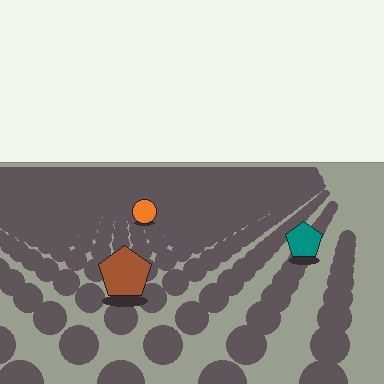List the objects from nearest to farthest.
From nearest to farthest: the brown pentagon, the teal pentagon, the orange circle.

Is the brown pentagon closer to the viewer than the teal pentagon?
Yes. The brown pentagon is closer — you can tell from the texture gradient: the ground texture is coarser near it.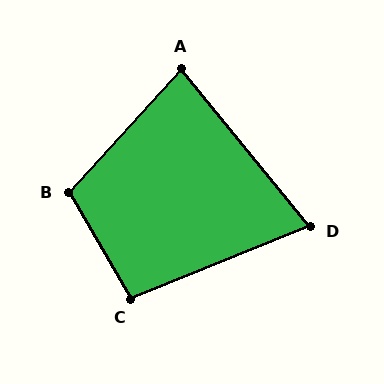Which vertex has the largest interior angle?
B, at approximately 107 degrees.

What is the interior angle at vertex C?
Approximately 98 degrees (obtuse).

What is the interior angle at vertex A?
Approximately 82 degrees (acute).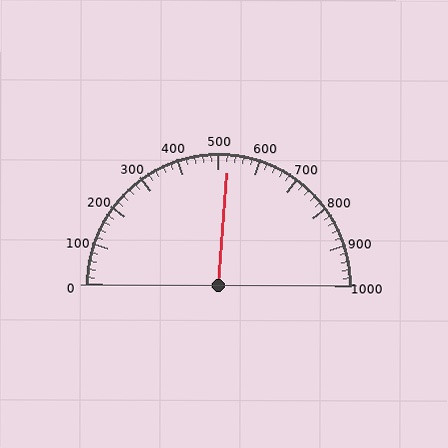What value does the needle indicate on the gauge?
The needle indicates approximately 520.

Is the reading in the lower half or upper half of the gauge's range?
The reading is in the upper half of the range (0 to 1000).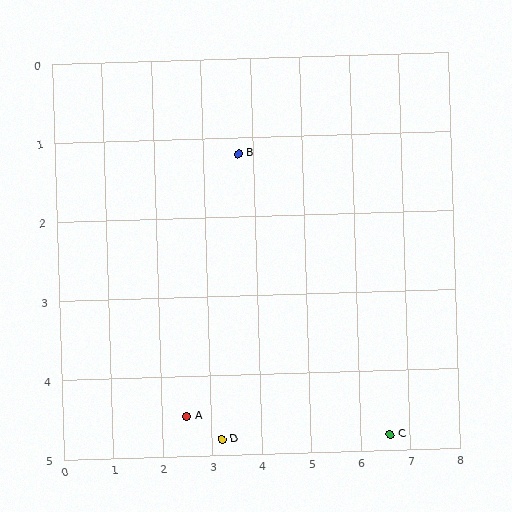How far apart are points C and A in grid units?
Points C and A are about 4.1 grid units apart.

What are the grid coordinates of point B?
Point B is at approximately (3.7, 1.2).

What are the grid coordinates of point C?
Point C is at approximately (6.6, 4.8).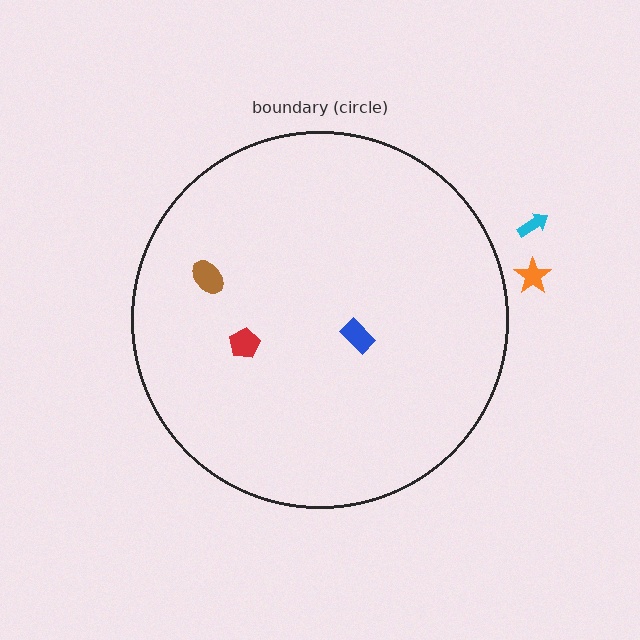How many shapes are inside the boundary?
3 inside, 2 outside.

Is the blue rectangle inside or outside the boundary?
Inside.